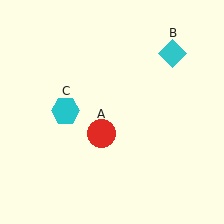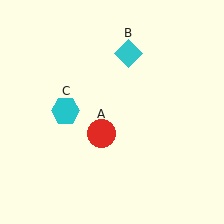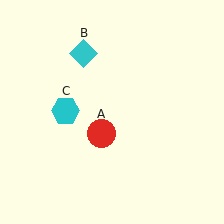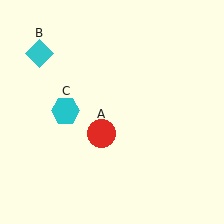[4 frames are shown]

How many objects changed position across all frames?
1 object changed position: cyan diamond (object B).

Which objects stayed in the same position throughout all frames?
Red circle (object A) and cyan hexagon (object C) remained stationary.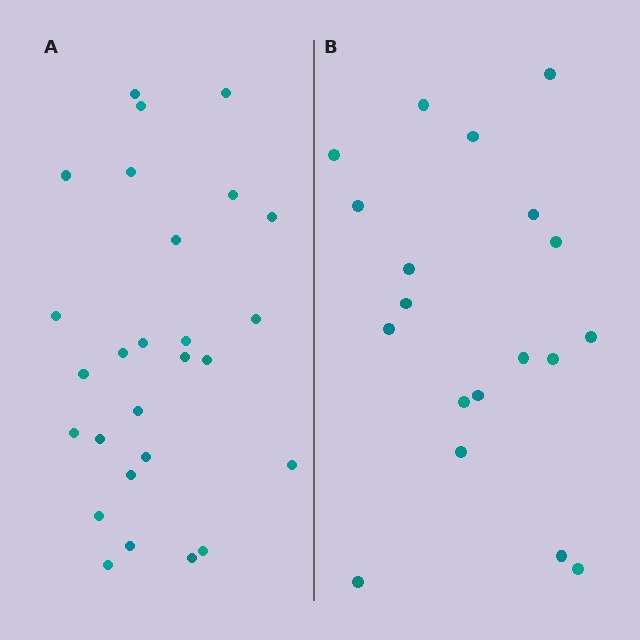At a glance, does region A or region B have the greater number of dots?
Region A (the left region) has more dots.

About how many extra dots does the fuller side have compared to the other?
Region A has roughly 8 or so more dots than region B.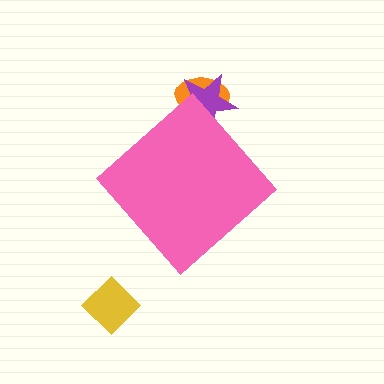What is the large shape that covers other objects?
A pink diamond.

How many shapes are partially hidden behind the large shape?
2 shapes are partially hidden.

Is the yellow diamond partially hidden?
No, the yellow diamond is fully visible.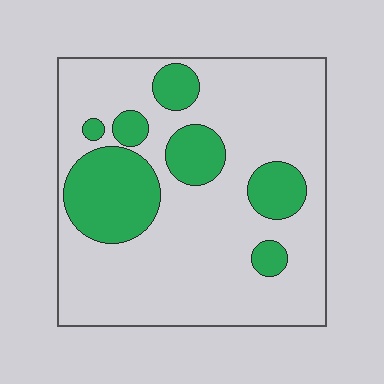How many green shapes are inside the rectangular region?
7.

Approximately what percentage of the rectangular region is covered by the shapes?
Approximately 25%.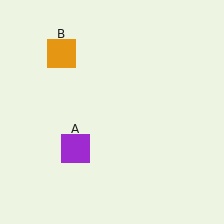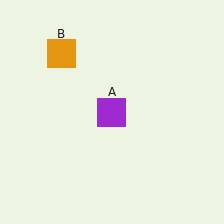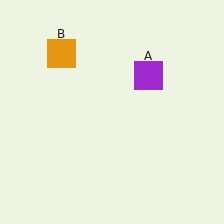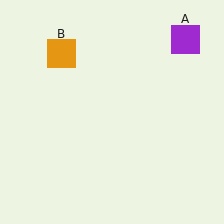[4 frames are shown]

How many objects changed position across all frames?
1 object changed position: purple square (object A).